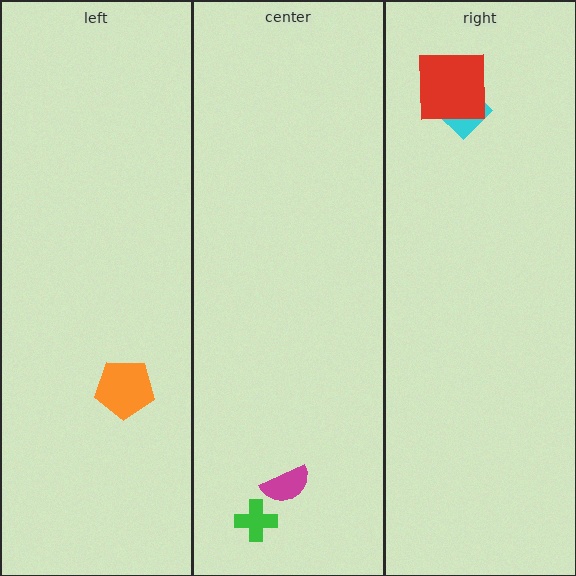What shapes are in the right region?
The cyan diamond, the red square.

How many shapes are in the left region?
1.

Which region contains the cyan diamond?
The right region.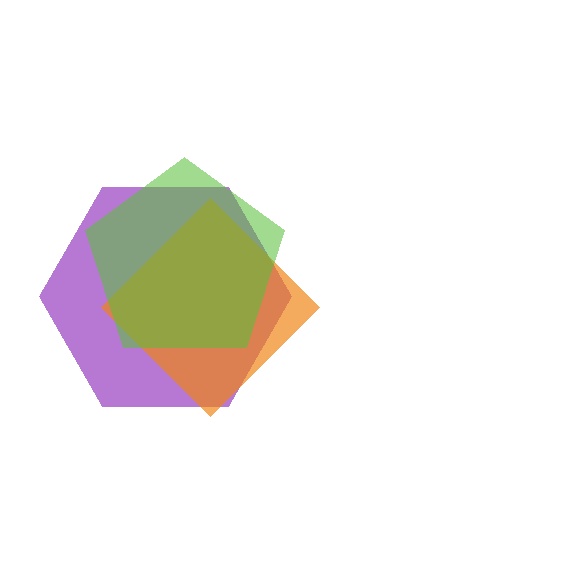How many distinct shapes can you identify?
There are 3 distinct shapes: a purple hexagon, an orange diamond, a lime pentagon.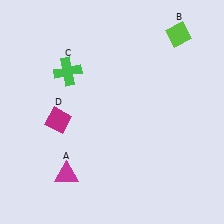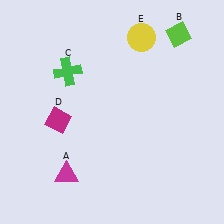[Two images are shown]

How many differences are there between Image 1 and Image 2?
There is 1 difference between the two images.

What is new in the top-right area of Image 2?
A yellow circle (E) was added in the top-right area of Image 2.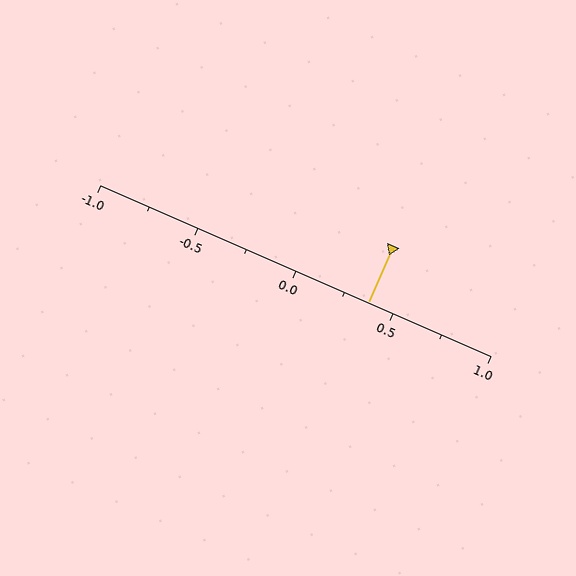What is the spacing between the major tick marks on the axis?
The major ticks are spaced 0.5 apart.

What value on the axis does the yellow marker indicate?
The marker indicates approximately 0.38.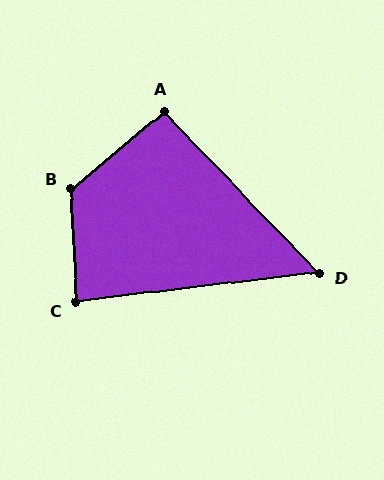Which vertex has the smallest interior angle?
D, at approximately 53 degrees.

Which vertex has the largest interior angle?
B, at approximately 127 degrees.